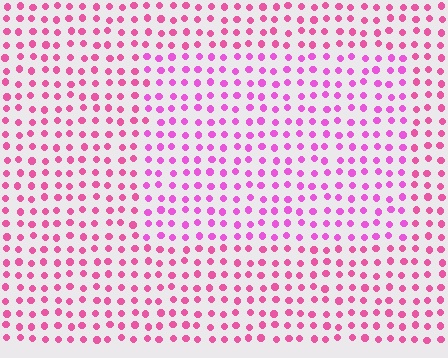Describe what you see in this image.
The image is filled with small pink elements in a uniform arrangement. A rectangle-shaped region is visible where the elements are tinted to a slightly different hue, forming a subtle color boundary.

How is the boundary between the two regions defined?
The boundary is defined purely by a slight shift in hue (about 23 degrees). Spacing, size, and orientation are identical on both sides.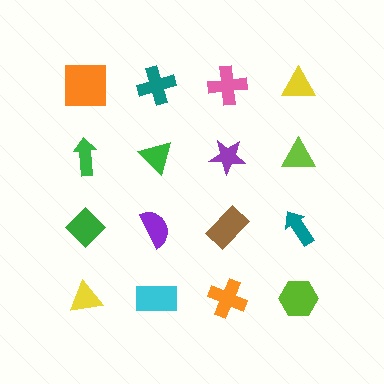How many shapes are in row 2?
4 shapes.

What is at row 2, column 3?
A purple star.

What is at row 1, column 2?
A teal cross.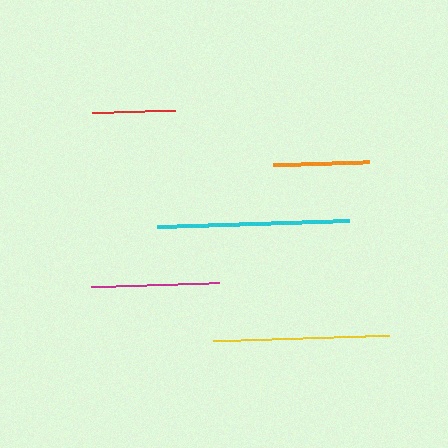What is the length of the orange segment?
The orange segment is approximately 96 pixels long.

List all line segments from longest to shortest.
From longest to shortest: cyan, yellow, magenta, orange, red.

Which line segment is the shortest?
The red line is the shortest at approximately 83 pixels.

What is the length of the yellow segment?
The yellow segment is approximately 176 pixels long.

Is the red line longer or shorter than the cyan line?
The cyan line is longer than the red line.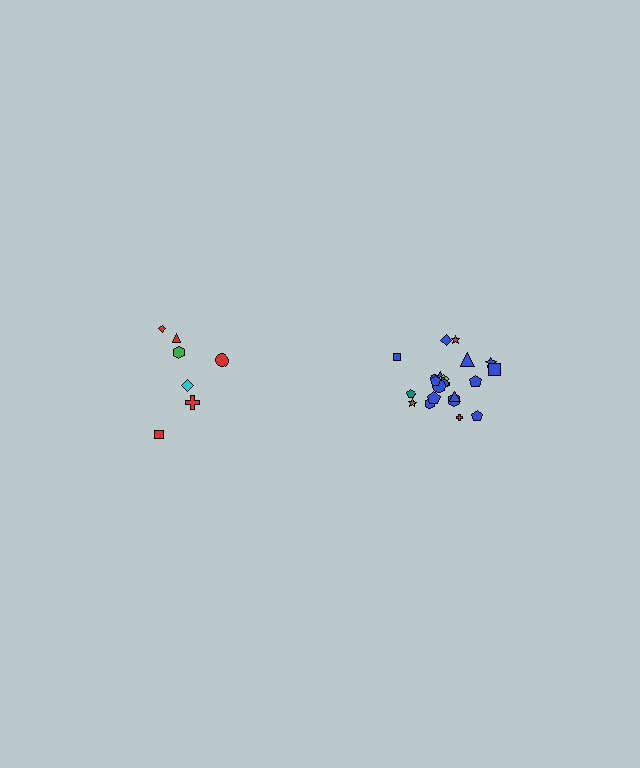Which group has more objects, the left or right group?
The right group.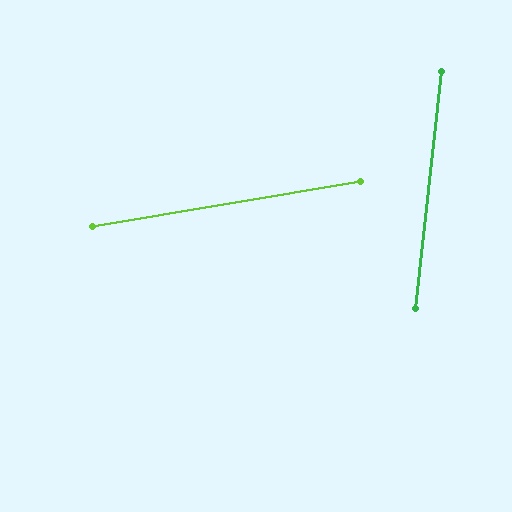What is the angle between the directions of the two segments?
Approximately 74 degrees.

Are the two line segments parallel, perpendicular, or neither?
Neither parallel nor perpendicular — they differ by about 74°.